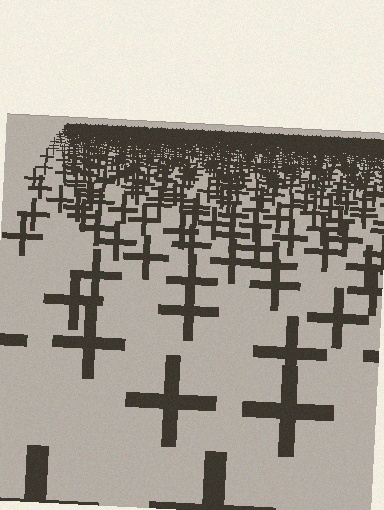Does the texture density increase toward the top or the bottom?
Density increases toward the top.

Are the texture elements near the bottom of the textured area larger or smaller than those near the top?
Larger. Near the bottom, elements are closer to the viewer and appear at a bigger on-screen size.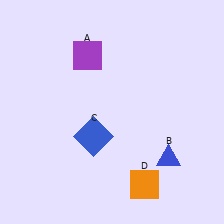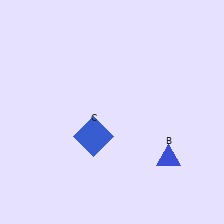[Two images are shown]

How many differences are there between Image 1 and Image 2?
There are 2 differences between the two images.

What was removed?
The orange square (D), the purple square (A) were removed in Image 2.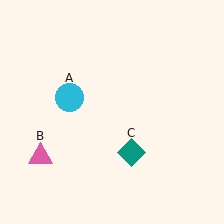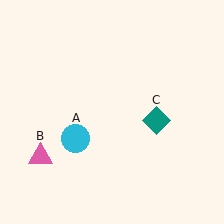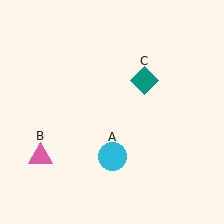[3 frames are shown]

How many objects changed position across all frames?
2 objects changed position: cyan circle (object A), teal diamond (object C).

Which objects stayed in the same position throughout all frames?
Pink triangle (object B) remained stationary.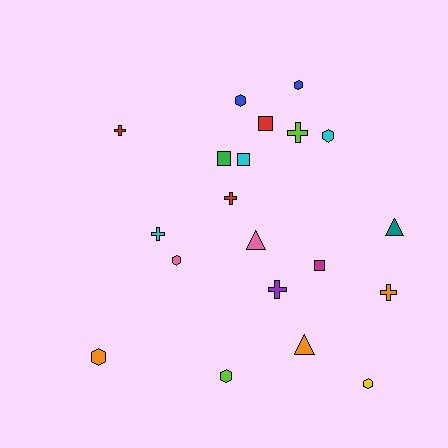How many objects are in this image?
There are 20 objects.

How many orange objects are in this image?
There are 3 orange objects.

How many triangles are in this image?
There are 3 triangles.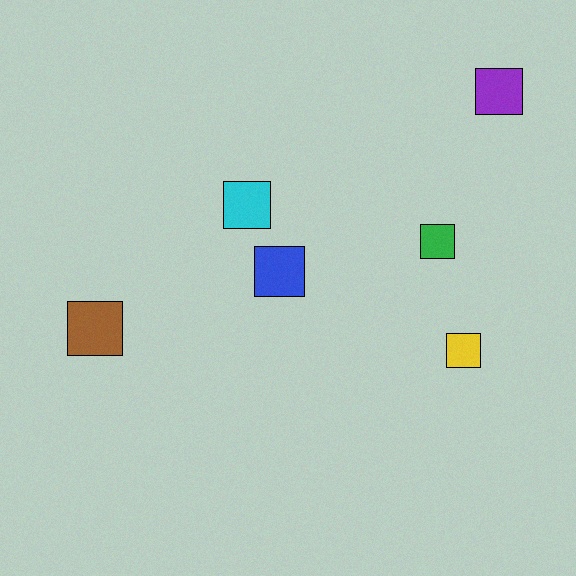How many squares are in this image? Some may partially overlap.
There are 6 squares.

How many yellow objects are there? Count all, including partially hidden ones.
There is 1 yellow object.